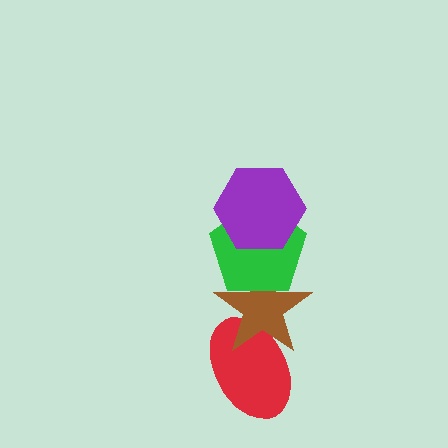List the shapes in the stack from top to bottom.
From top to bottom: the purple hexagon, the green pentagon, the brown star, the red ellipse.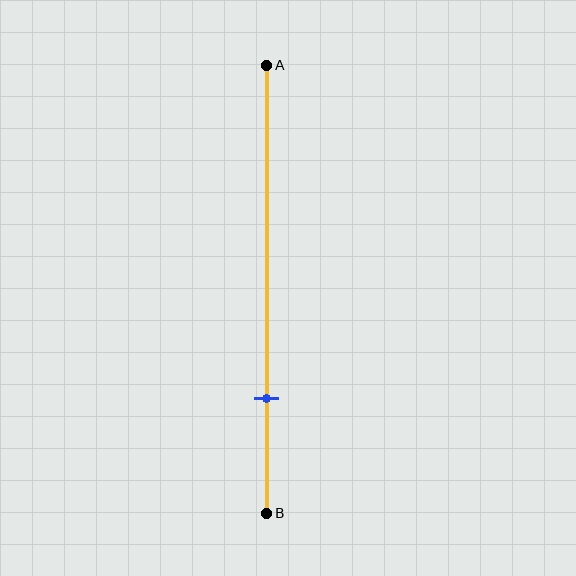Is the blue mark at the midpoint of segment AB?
No, the mark is at about 75% from A, not at the 50% midpoint.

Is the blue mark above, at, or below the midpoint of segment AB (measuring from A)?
The blue mark is below the midpoint of segment AB.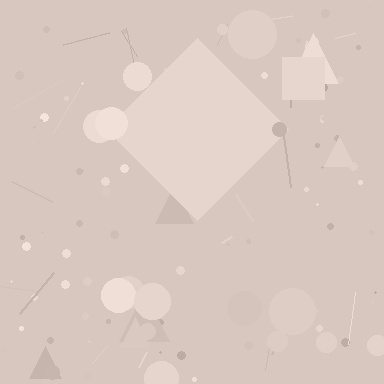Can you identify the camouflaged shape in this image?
The camouflaged shape is a diamond.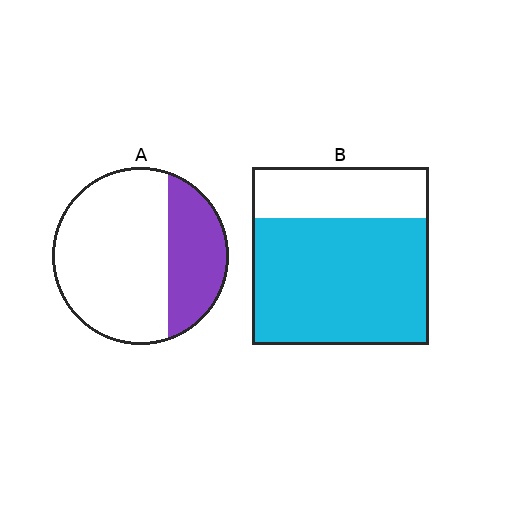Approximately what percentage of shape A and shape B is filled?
A is approximately 30% and B is approximately 70%.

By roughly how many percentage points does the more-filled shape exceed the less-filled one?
By roughly 40 percentage points (B over A).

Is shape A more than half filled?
No.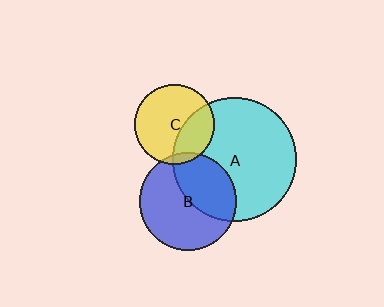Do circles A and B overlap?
Yes.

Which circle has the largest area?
Circle A (cyan).